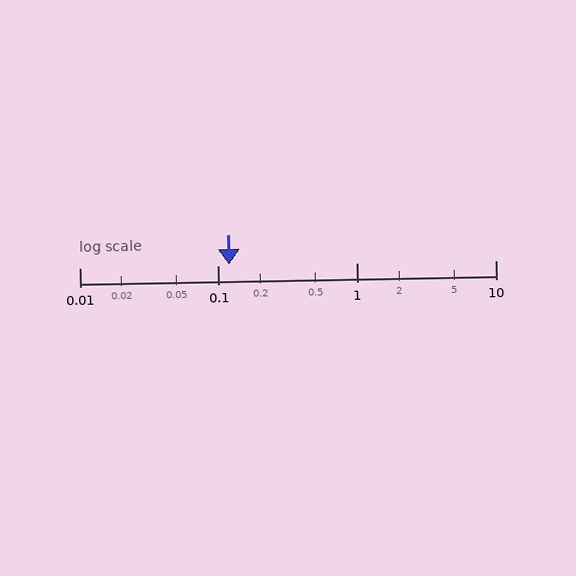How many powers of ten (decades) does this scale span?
The scale spans 3 decades, from 0.01 to 10.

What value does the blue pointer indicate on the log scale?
The pointer indicates approximately 0.12.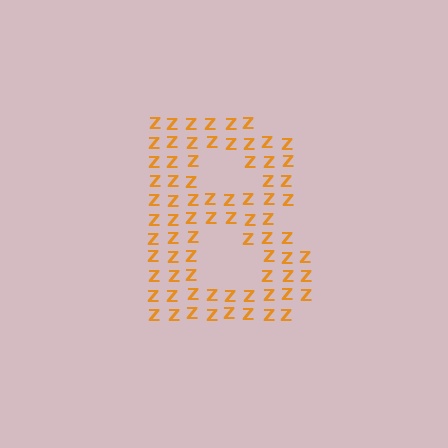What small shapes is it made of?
It is made of small letter Z's.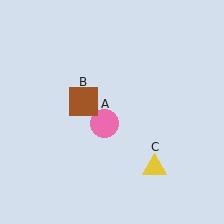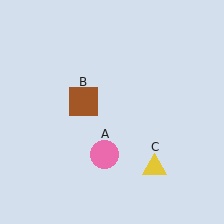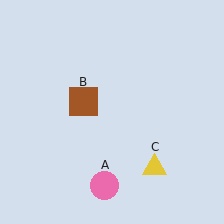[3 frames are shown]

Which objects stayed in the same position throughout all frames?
Brown square (object B) and yellow triangle (object C) remained stationary.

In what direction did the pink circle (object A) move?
The pink circle (object A) moved down.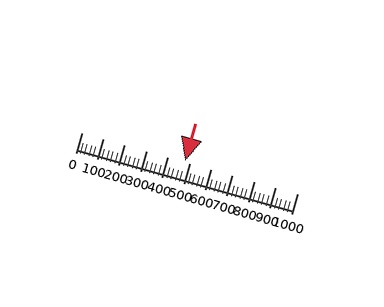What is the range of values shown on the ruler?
The ruler shows values from 0 to 1000.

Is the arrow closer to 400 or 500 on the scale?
The arrow is closer to 500.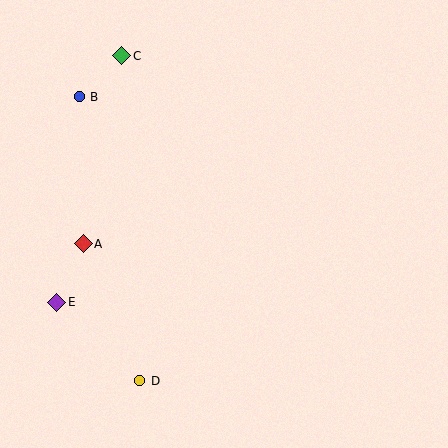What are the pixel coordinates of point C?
Point C is at (122, 56).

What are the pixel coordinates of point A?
Point A is at (83, 244).